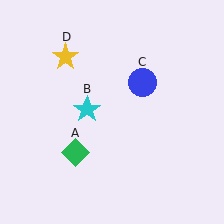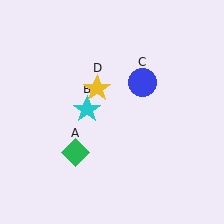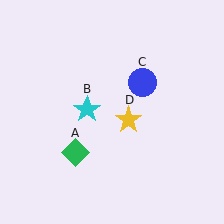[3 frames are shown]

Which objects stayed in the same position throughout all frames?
Green diamond (object A) and cyan star (object B) and blue circle (object C) remained stationary.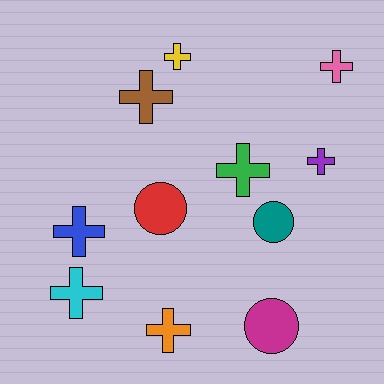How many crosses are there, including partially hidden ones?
There are 8 crosses.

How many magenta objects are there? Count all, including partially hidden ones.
There is 1 magenta object.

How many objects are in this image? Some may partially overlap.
There are 11 objects.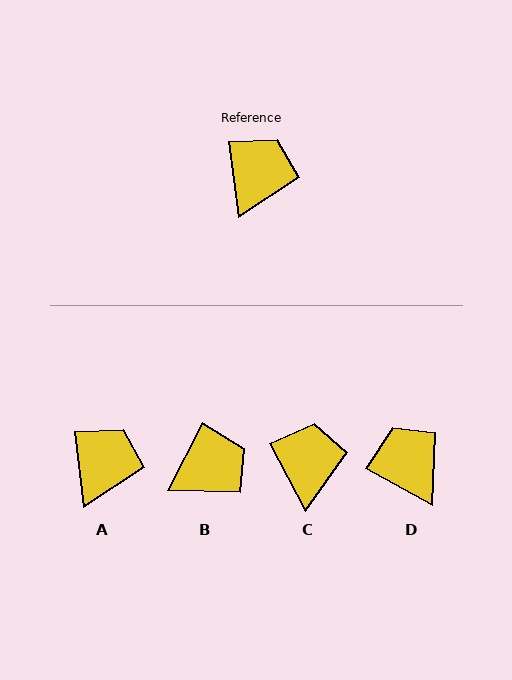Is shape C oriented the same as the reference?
No, it is off by about 21 degrees.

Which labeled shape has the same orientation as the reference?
A.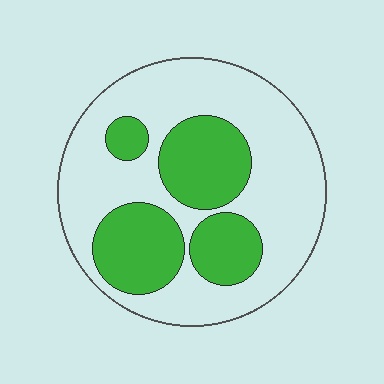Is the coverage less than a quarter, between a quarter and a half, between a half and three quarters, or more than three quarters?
Between a quarter and a half.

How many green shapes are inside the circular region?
4.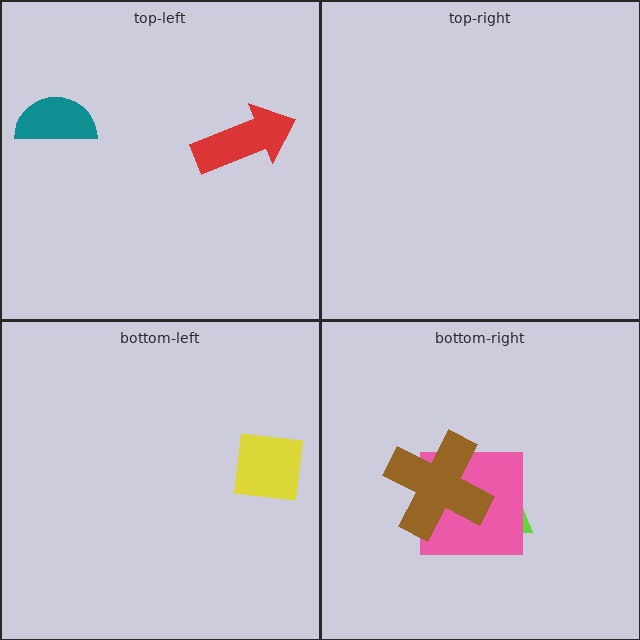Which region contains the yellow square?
The bottom-left region.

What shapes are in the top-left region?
The red arrow, the teal semicircle.